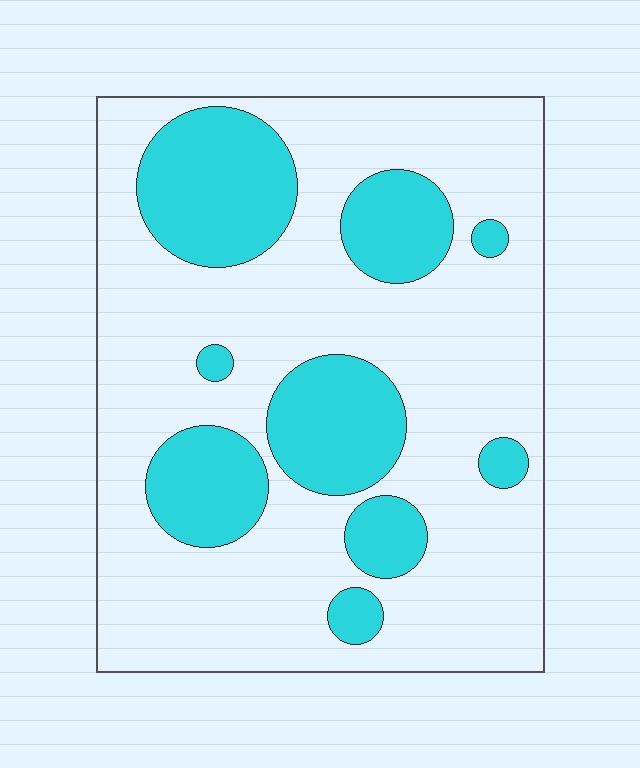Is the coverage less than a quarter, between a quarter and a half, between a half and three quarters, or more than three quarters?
Between a quarter and a half.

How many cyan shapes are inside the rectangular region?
9.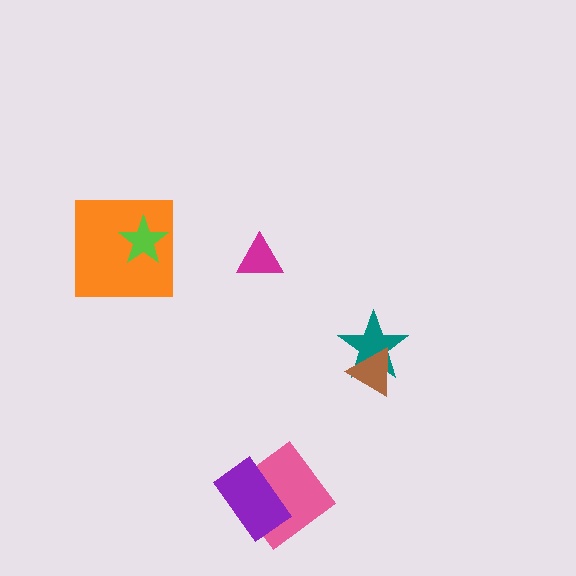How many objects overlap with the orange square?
1 object overlaps with the orange square.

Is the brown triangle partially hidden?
No, no other shape covers it.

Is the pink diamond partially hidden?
Yes, it is partially covered by another shape.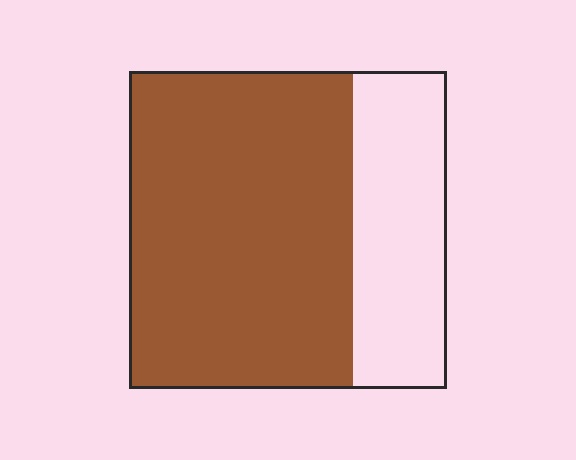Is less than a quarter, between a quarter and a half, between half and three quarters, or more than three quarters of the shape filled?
Between half and three quarters.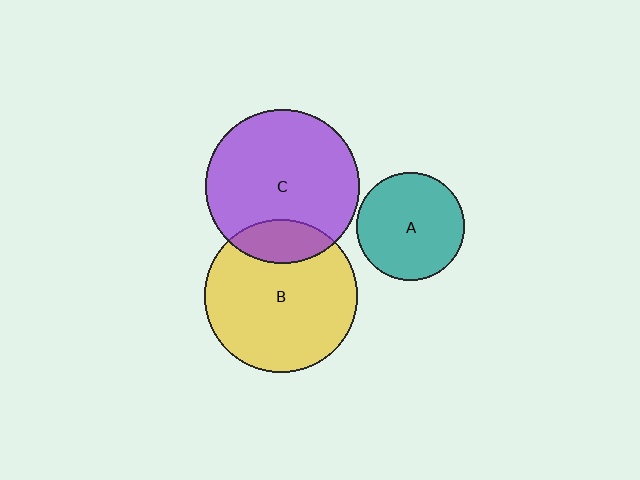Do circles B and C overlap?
Yes.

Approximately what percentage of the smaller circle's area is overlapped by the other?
Approximately 20%.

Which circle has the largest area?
Circle C (purple).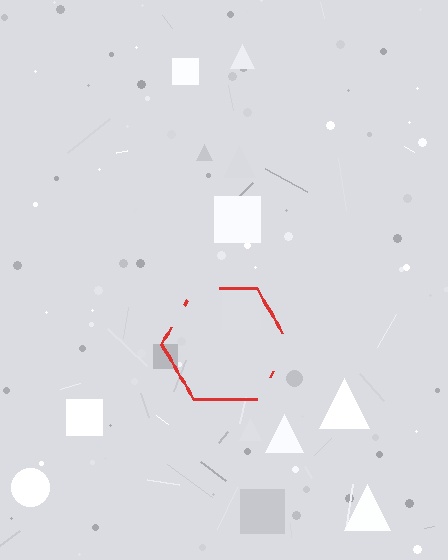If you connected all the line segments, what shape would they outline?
They would outline a hexagon.